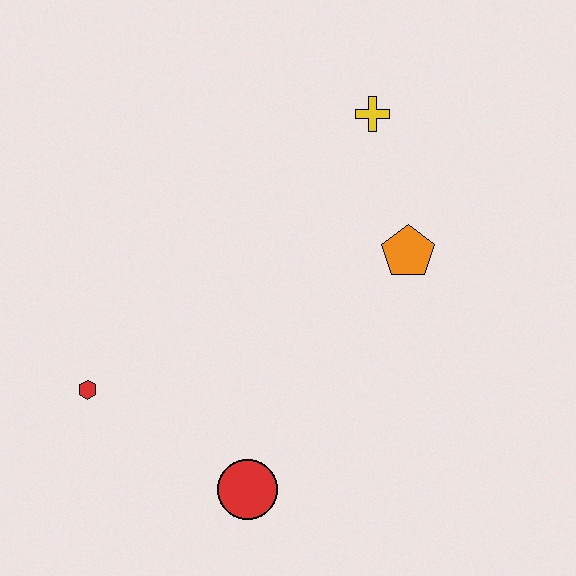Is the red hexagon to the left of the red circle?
Yes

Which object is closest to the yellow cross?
The orange pentagon is closest to the yellow cross.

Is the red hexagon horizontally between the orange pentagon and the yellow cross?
No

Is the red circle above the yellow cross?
No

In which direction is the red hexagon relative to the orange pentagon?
The red hexagon is to the left of the orange pentagon.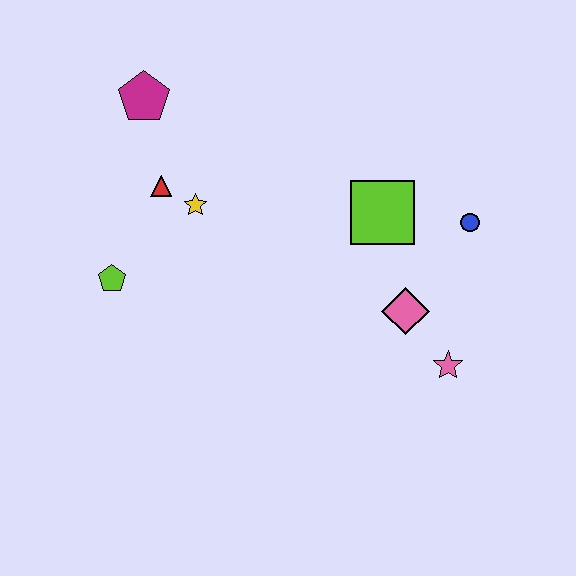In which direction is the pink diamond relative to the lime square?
The pink diamond is below the lime square.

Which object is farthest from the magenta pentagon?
The pink star is farthest from the magenta pentagon.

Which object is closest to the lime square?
The blue circle is closest to the lime square.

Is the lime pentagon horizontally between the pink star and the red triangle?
No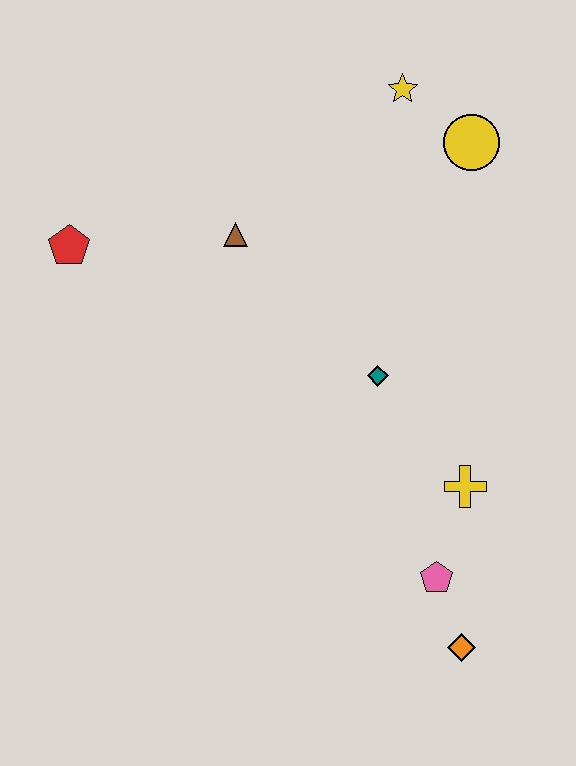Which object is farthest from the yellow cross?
The red pentagon is farthest from the yellow cross.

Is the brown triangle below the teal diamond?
No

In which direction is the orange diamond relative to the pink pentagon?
The orange diamond is below the pink pentagon.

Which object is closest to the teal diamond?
The yellow cross is closest to the teal diamond.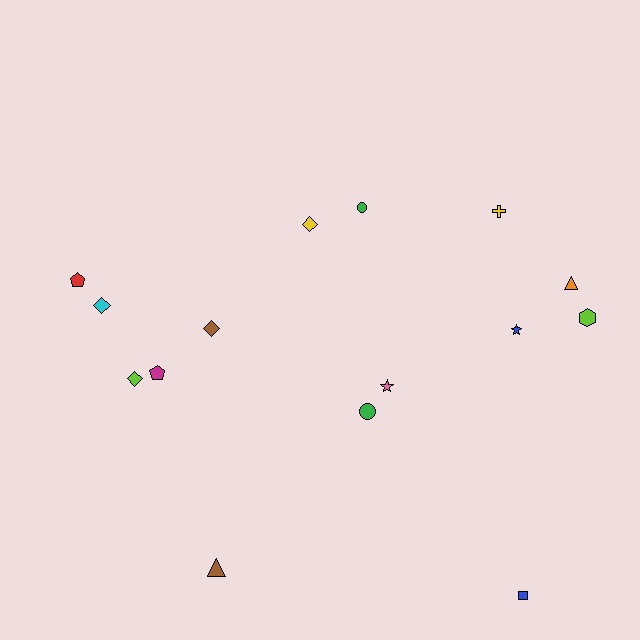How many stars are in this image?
There are 2 stars.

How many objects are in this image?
There are 15 objects.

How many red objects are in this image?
There is 1 red object.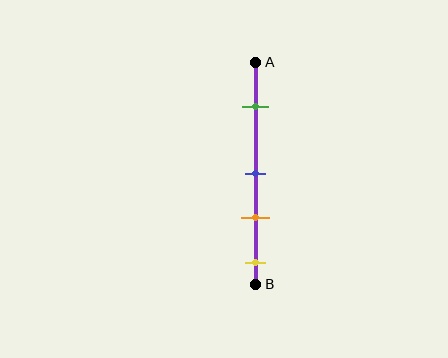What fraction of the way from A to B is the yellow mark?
The yellow mark is approximately 90% (0.9) of the way from A to B.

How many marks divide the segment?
There are 4 marks dividing the segment.